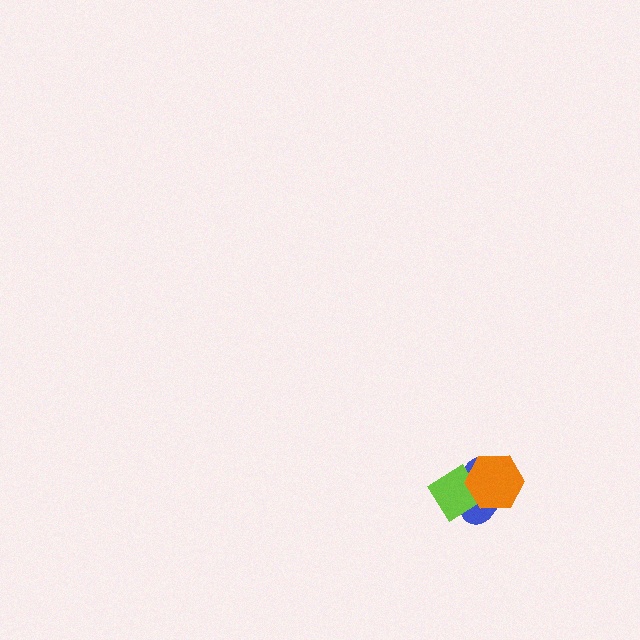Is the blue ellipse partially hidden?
Yes, it is partially covered by another shape.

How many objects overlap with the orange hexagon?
2 objects overlap with the orange hexagon.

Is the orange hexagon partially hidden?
No, no other shape covers it.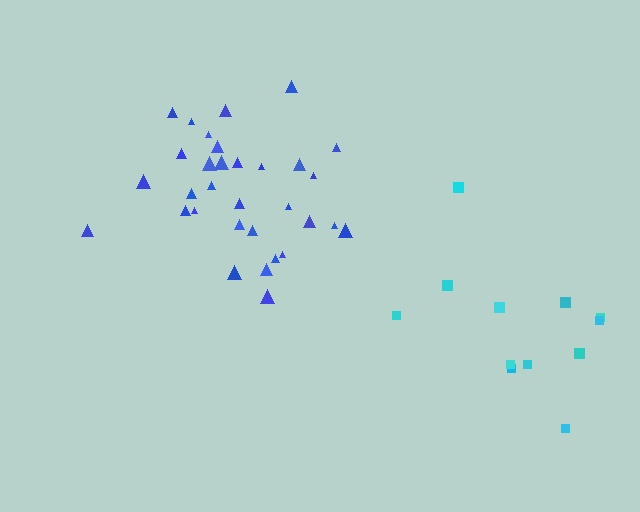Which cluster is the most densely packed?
Blue.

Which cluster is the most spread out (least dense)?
Cyan.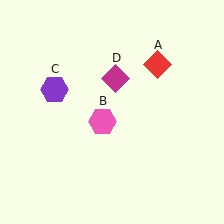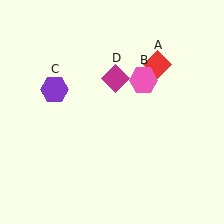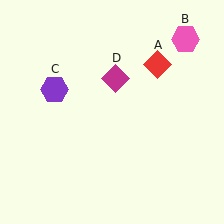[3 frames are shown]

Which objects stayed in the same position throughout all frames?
Red diamond (object A) and purple hexagon (object C) and magenta diamond (object D) remained stationary.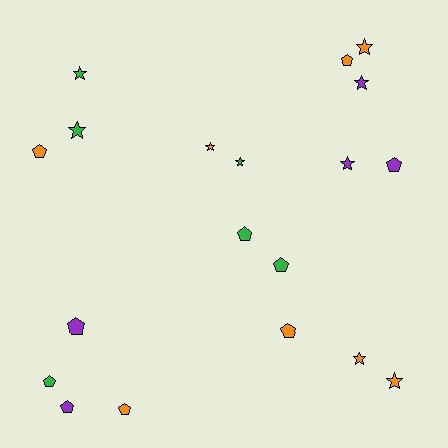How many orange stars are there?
There are 4 orange stars.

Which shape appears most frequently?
Pentagon, with 10 objects.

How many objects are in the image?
There are 19 objects.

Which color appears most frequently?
Orange, with 8 objects.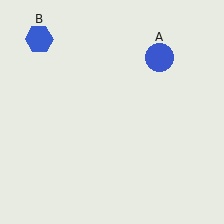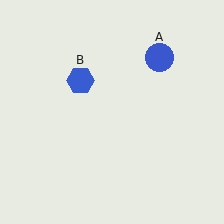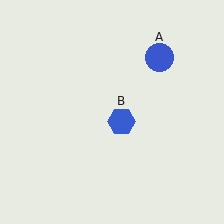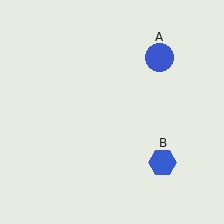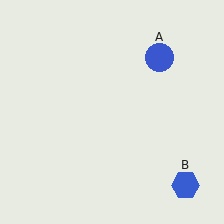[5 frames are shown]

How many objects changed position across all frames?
1 object changed position: blue hexagon (object B).